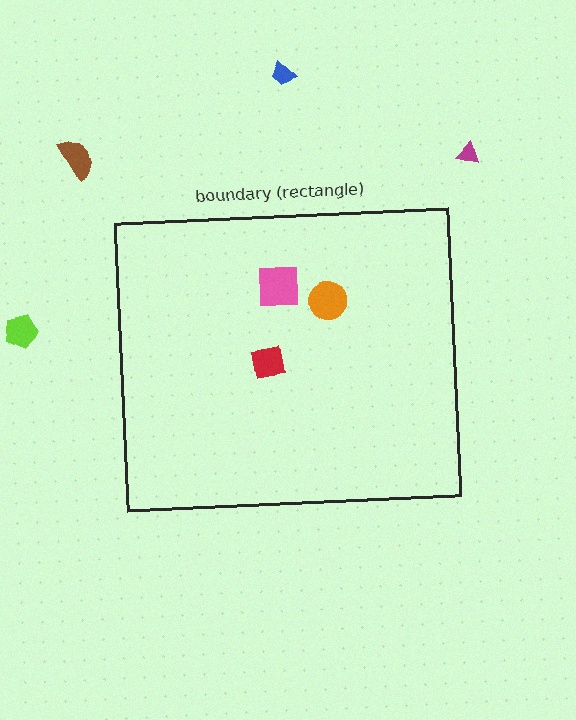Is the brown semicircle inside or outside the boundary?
Outside.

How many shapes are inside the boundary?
3 inside, 4 outside.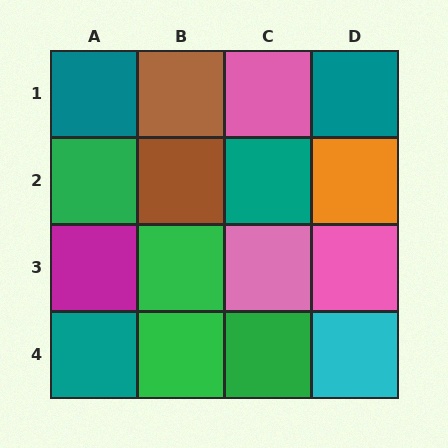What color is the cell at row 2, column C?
Teal.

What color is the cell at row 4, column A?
Teal.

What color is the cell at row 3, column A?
Magenta.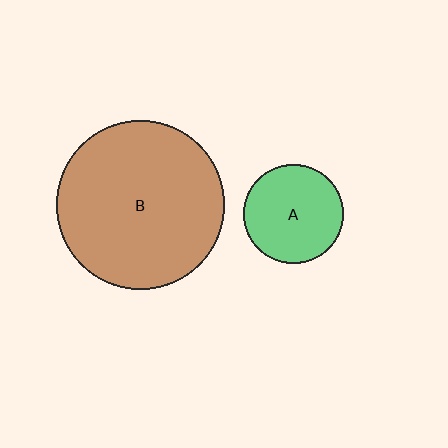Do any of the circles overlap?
No, none of the circles overlap.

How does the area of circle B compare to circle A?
Approximately 2.9 times.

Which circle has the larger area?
Circle B (brown).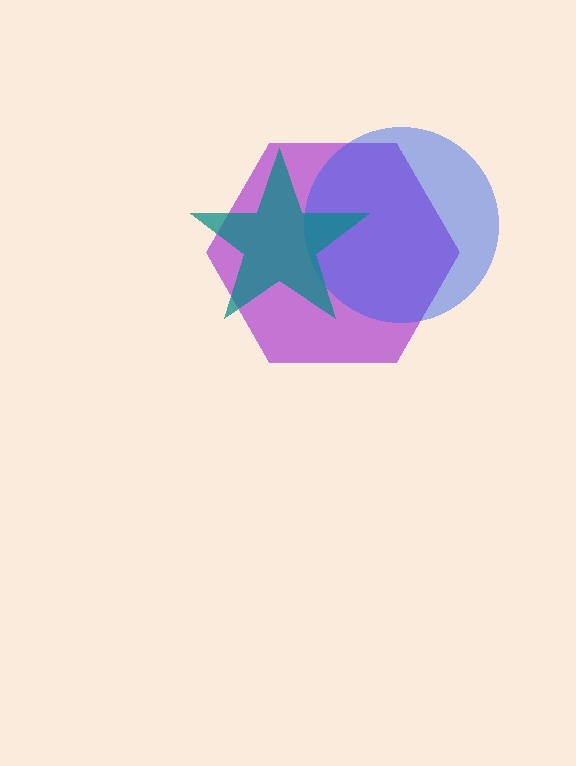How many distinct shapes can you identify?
There are 3 distinct shapes: a purple hexagon, a blue circle, a teal star.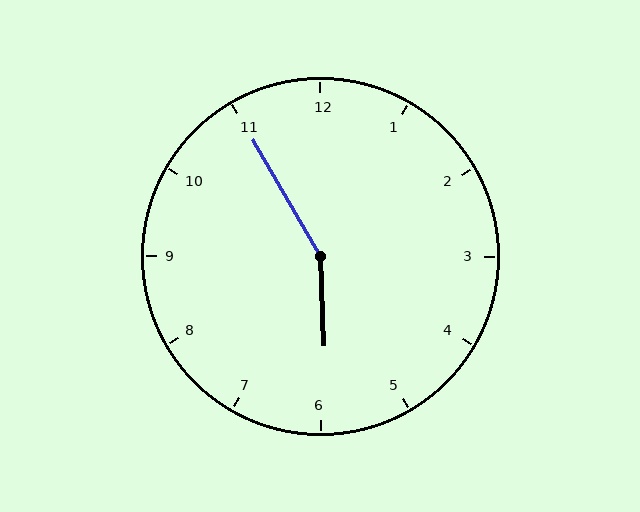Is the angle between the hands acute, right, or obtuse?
It is obtuse.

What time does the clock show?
5:55.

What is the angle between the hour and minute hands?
Approximately 152 degrees.